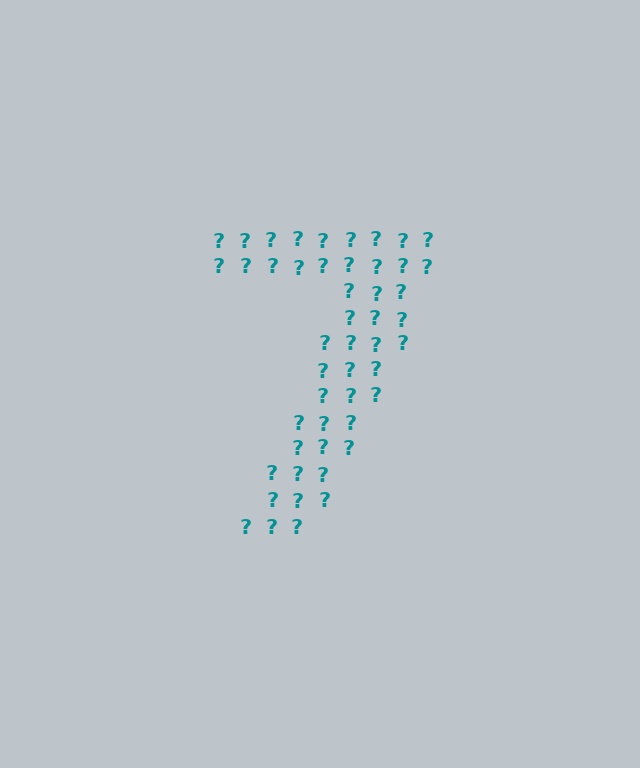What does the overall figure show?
The overall figure shows the digit 7.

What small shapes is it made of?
It is made of small question marks.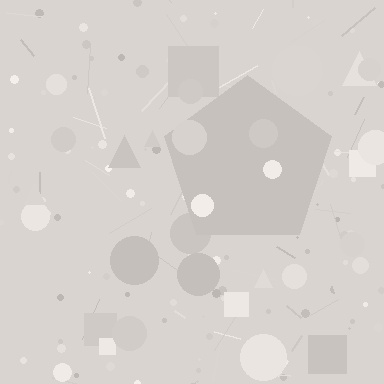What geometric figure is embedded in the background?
A pentagon is embedded in the background.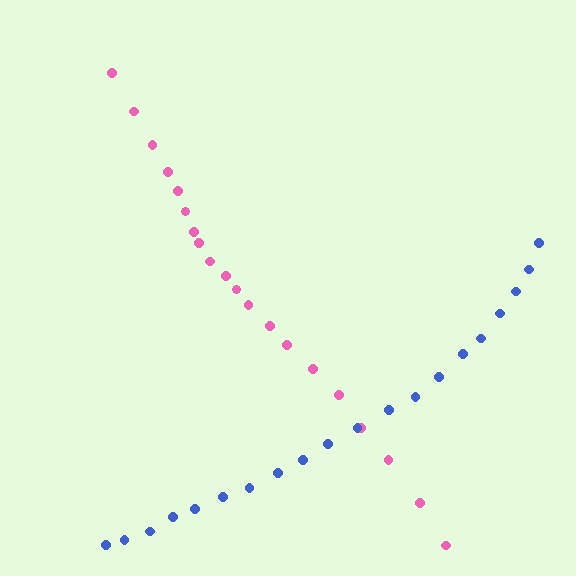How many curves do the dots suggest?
There are 2 distinct paths.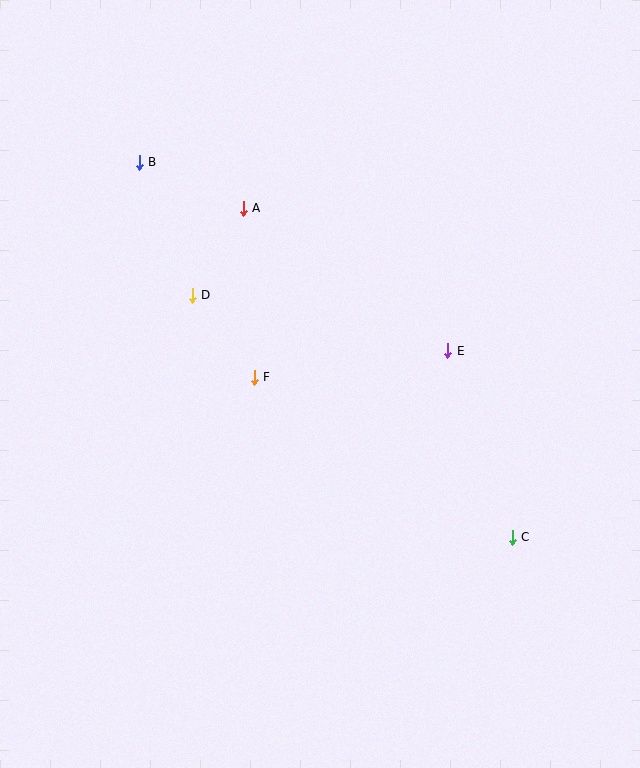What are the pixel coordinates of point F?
Point F is at (254, 377).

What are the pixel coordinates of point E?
Point E is at (448, 351).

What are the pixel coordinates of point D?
Point D is at (192, 295).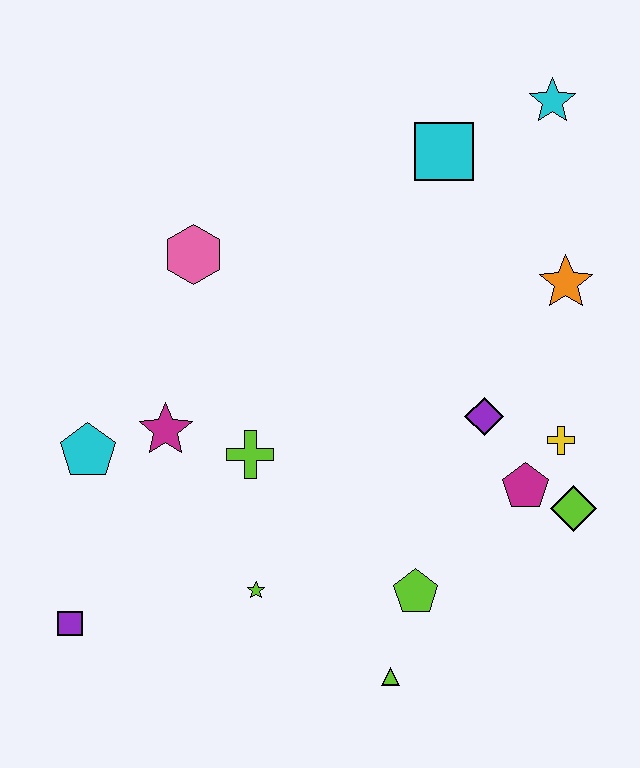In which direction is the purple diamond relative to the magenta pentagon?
The purple diamond is above the magenta pentagon.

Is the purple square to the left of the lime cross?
Yes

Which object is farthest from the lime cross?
The cyan star is farthest from the lime cross.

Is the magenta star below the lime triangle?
No